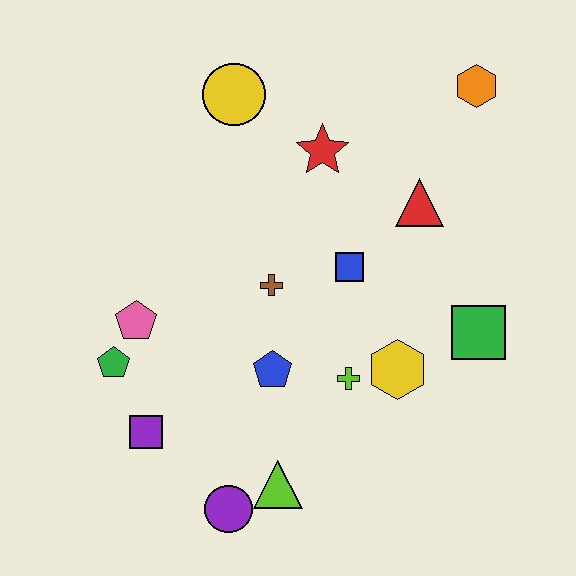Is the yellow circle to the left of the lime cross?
Yes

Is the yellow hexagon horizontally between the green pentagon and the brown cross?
No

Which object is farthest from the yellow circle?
The purple circle is farthest from the yellow circle.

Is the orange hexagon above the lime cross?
Yes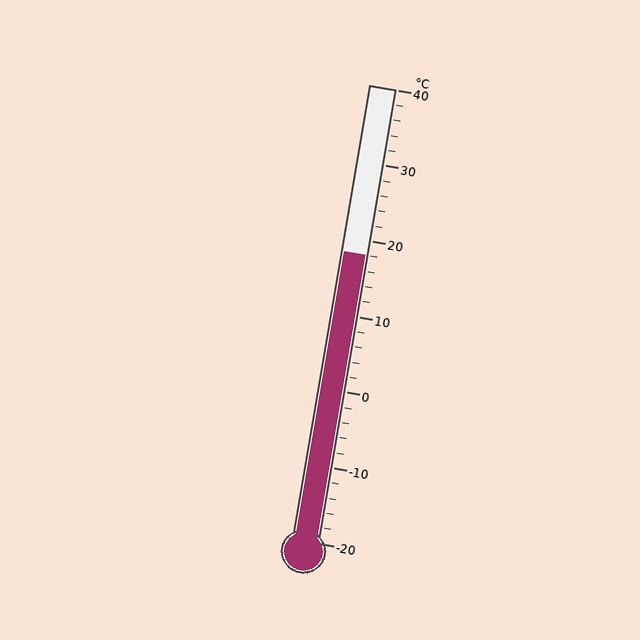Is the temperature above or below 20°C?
The temperature is below 20°C.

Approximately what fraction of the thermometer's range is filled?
The thermometer is filled to approximately 65% of its range.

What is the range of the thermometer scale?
The thermometer scale ranges from -20°C to 40°C.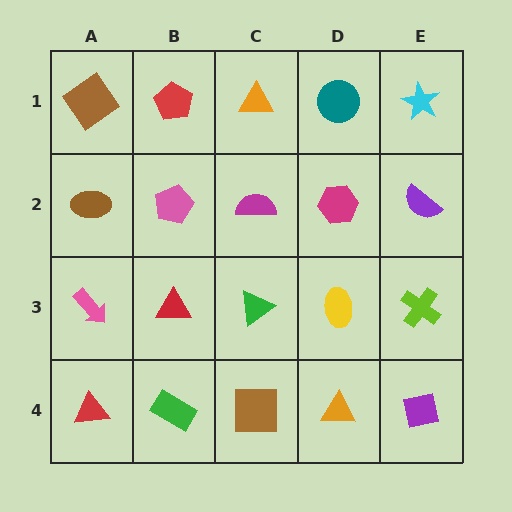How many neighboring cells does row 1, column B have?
3.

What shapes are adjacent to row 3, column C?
A magenta semicircle (row 2, column C), a brown square (row 4, column C), a red triangle (row 3, column B), a yellow ellipse (row 3, column D).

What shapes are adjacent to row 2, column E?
A cyan star (row 1, column E), a lime cross (row 3, column E), a magenta hexagon (row 2, column D).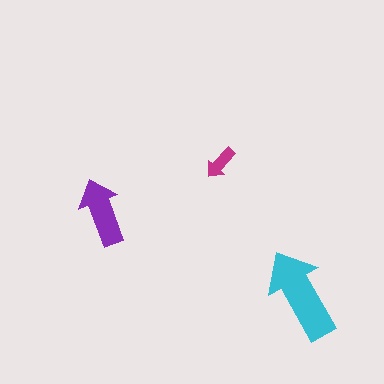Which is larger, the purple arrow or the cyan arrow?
The cyan one.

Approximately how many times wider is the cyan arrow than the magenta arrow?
About 2.5 times wider.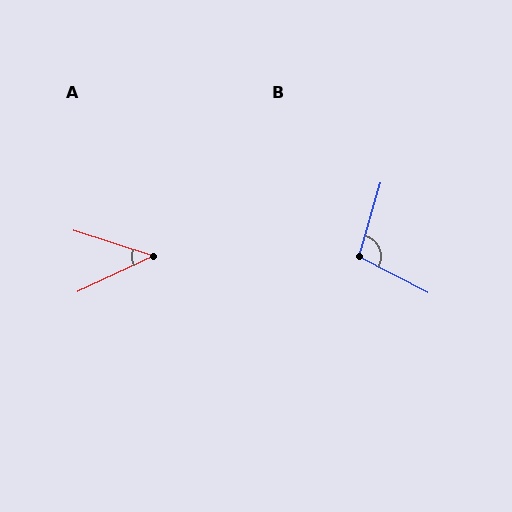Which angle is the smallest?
A, at approximately 43 degrees.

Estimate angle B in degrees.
Approximately 102 degrees.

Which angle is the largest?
B, at approximately 102 degrees.